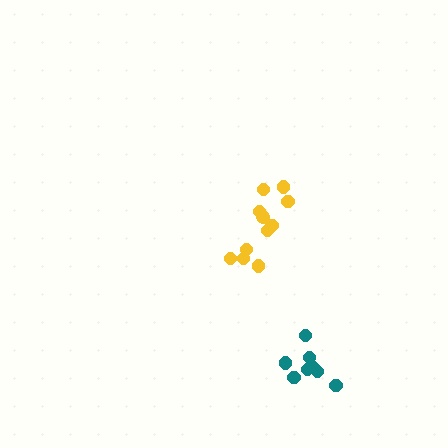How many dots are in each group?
Group 1: 8 dots, Group 2: 11 dots (19 total).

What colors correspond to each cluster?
The clusters are colored: teal, yellow.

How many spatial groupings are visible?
There are 2 spatial groupings.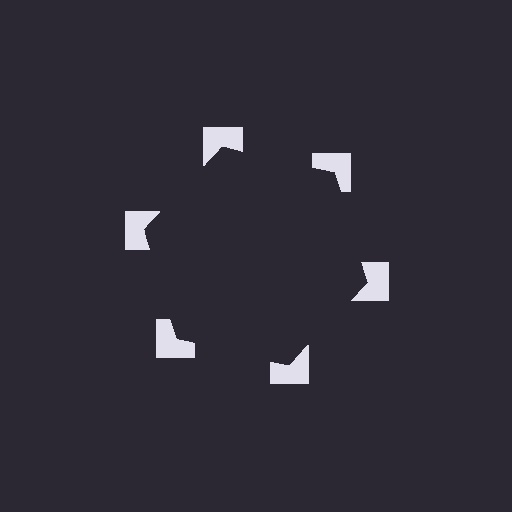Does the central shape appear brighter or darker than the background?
It typically appears slightly darker than the background, even though no actual brightness change is drawn.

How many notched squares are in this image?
There are 6 — one at each vertex of the illusory hexagon.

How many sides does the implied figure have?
6 sides.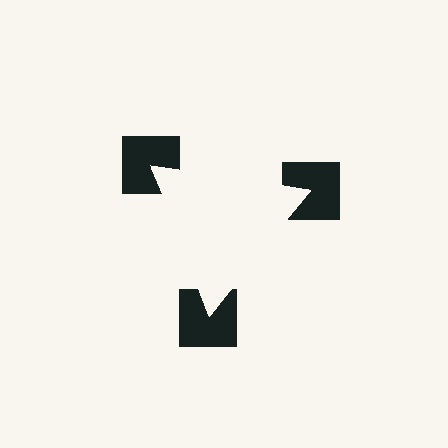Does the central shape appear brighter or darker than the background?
It typically appears slightly brighter than the background, even though no actual brightness change is drawn.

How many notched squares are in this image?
There are 3 — one at each vertex of the illusory triangle.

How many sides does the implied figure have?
3 sides.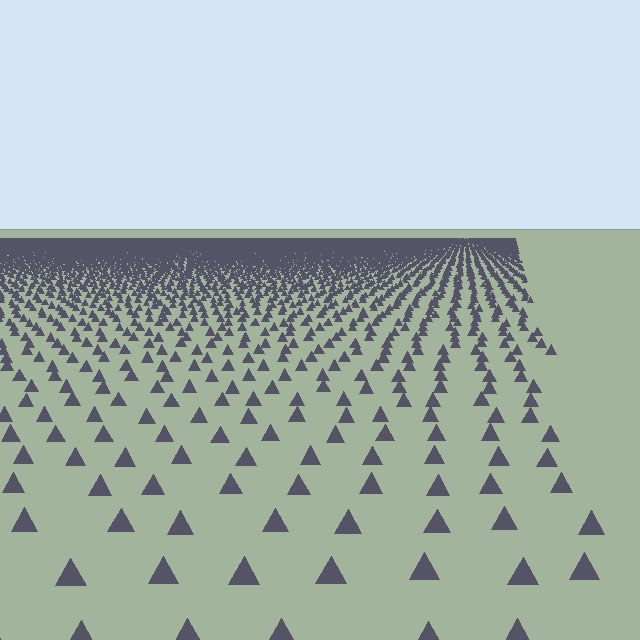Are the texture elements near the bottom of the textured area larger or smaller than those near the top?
Larger. Near the bottom, elements are closer to the viewer and appear at a bigger on-screen size.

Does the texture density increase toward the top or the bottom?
Density increases toward the top.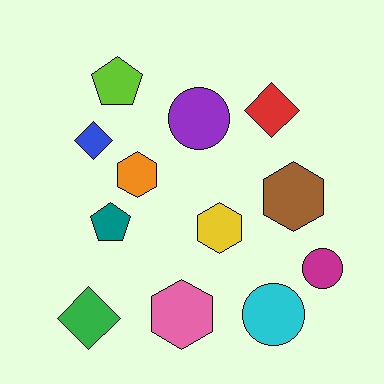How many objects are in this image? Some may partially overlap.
There are 12 objects.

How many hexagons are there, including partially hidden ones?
There are 4 hexagons.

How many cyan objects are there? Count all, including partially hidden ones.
There is 1 cyan object.